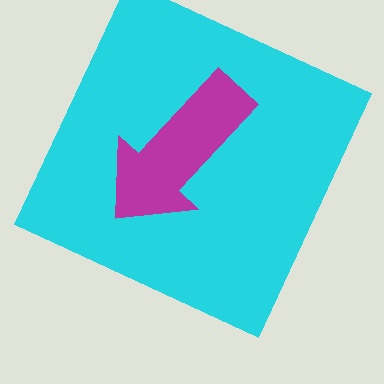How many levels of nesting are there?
2.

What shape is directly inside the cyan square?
The magenta arrow.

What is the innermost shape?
The magenta arrow.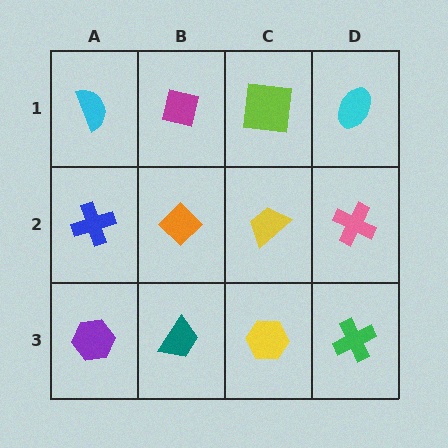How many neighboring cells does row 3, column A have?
2.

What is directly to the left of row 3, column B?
A purple hexagon.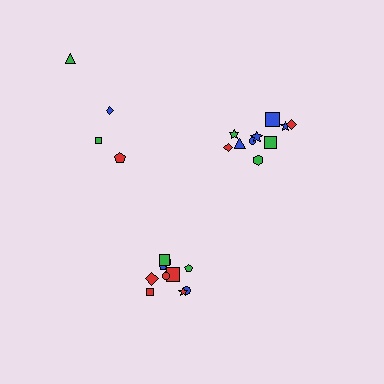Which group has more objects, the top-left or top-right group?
The top-right group.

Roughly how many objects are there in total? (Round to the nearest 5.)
Roughly 25 objects in total.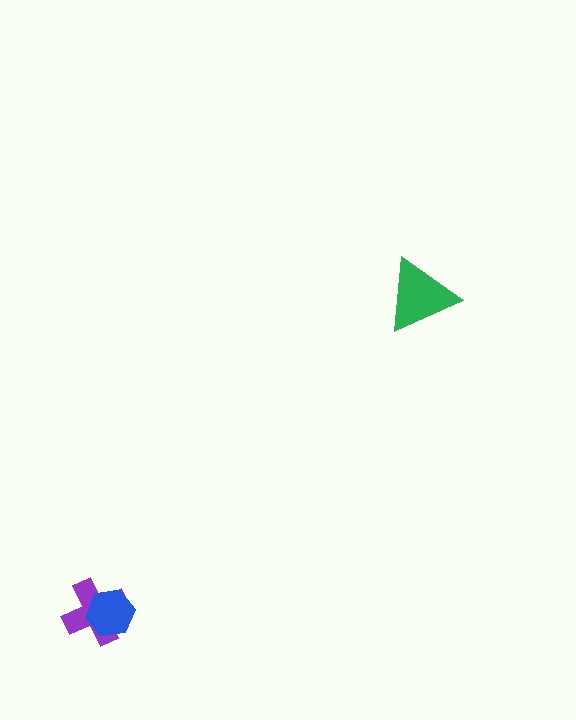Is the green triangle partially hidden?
No, no other shape covers it.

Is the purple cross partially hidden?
Yes, it is partially covered by another shape.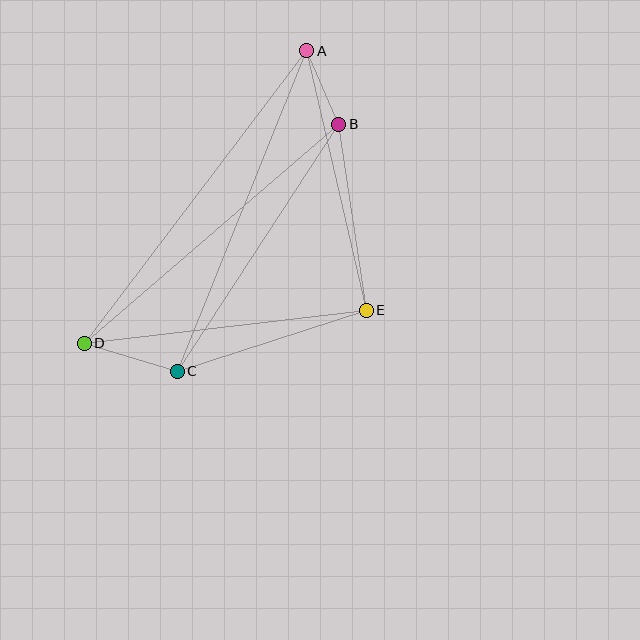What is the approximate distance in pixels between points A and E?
The distance between A and E is approximately 266 pixels.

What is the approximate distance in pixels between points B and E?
The distance between B and E is approximately 188 pixels.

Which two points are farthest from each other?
Points A and D are farthest from each other.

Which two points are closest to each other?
Points A and B are closest to each other.